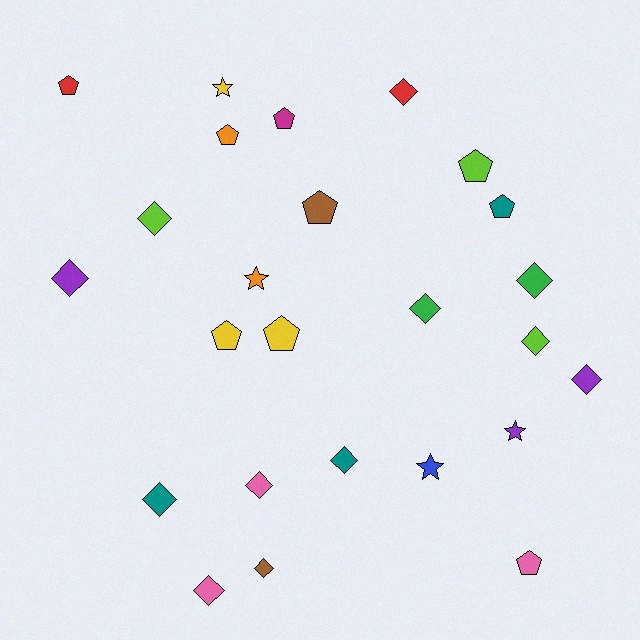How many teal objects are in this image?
There are 3 teal objects.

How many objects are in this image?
There are 25 objects.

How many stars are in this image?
There are 4 stars.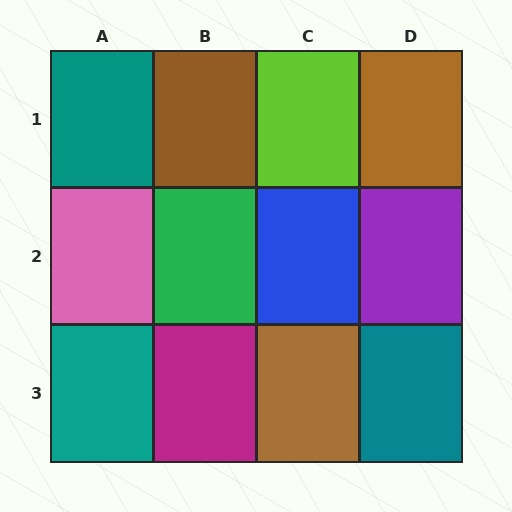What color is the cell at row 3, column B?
Magenta.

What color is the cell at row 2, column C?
Blue.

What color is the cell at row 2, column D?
Purple.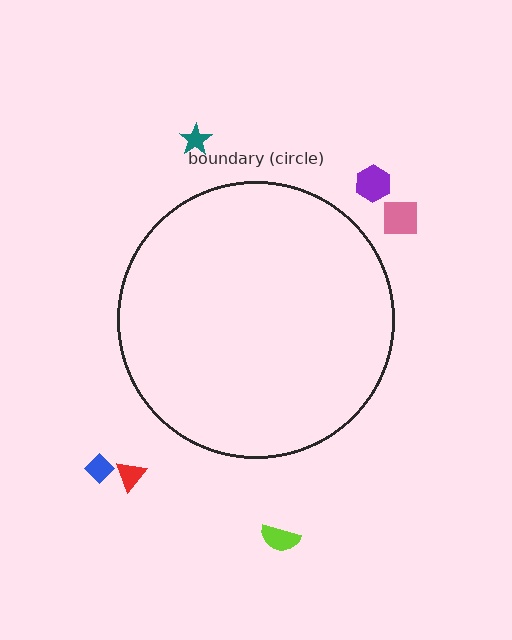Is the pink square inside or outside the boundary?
Outside.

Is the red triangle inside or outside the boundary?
Outside.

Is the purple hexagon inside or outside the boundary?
Outside.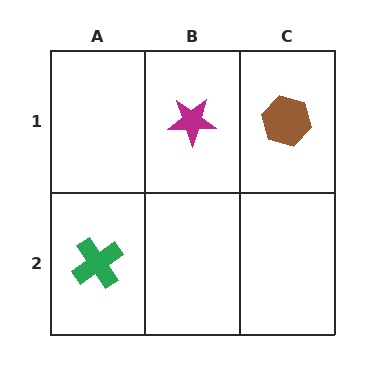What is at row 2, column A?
A green cross.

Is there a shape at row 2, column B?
No, that cell is empty.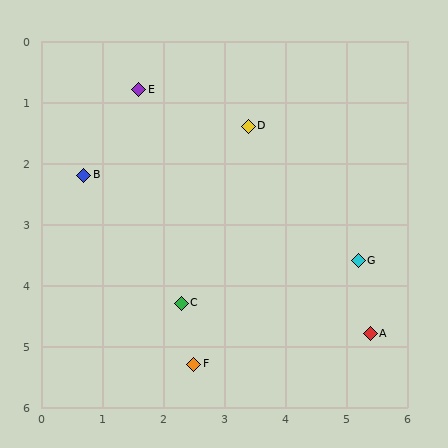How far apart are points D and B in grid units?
Points D and B are about 2.8 grid units apart.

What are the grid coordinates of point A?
Point A is at approximately (5.4, 4.8).